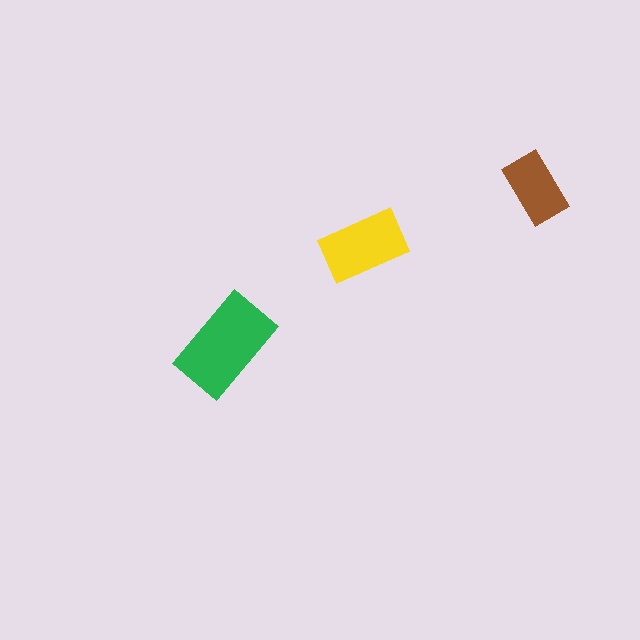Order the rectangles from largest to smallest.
the green one, the yellow one, the brown one.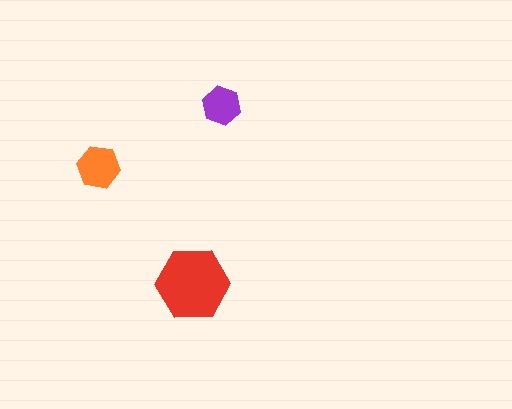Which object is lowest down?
The red hexagon is bottommost.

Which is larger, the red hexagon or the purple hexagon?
The red one.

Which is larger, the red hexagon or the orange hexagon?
The red one.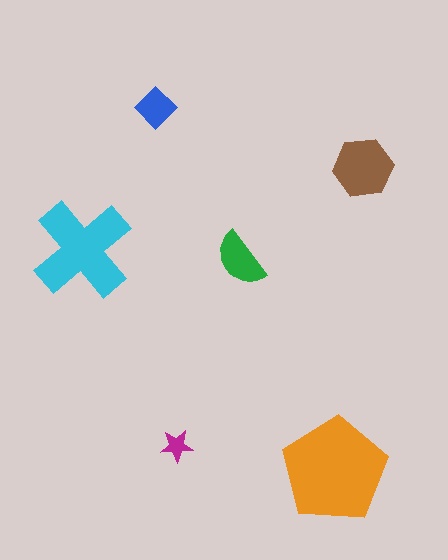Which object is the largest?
The orange pentagon.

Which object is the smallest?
The magenta star.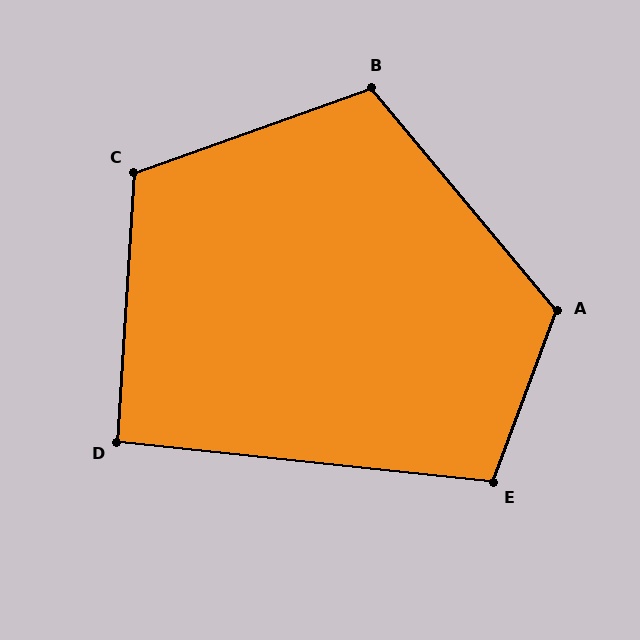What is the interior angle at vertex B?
Approximately 110 degrees (obtuse).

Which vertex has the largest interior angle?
A, at approximately 120 degrees.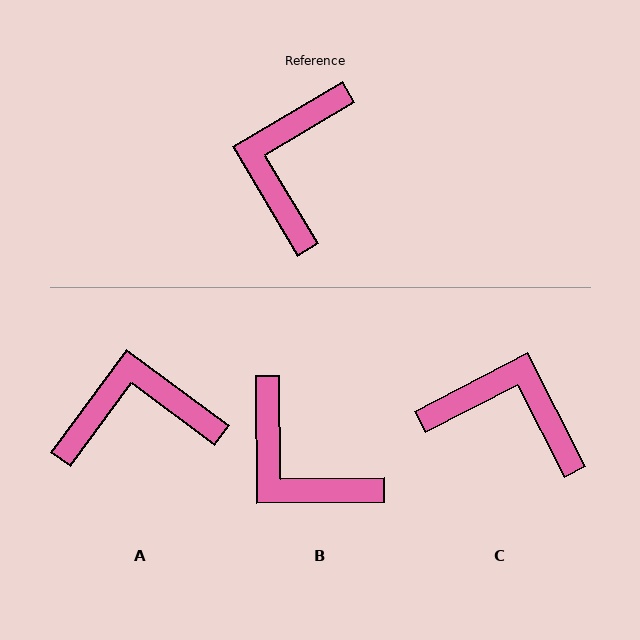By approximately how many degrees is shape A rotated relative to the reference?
Approximately 67 degrees clockwise.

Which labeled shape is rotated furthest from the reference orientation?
C, about 94 degrees away.